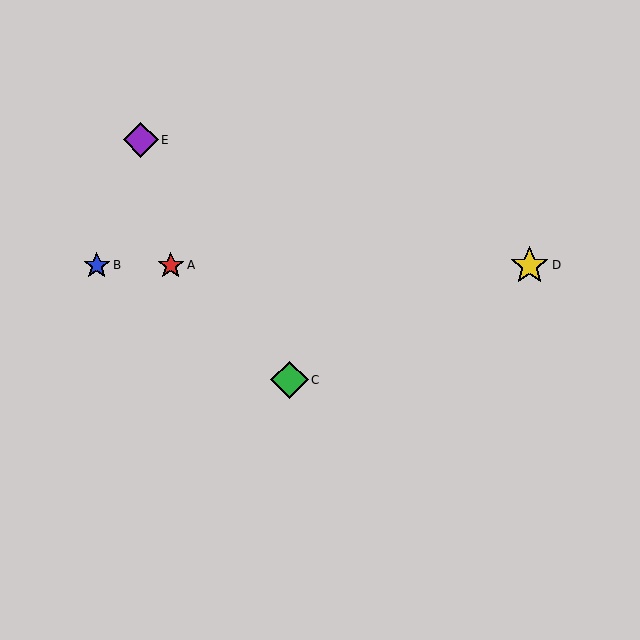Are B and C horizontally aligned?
No, B is at y≈265 and C is at y≈380.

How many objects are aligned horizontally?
3 objects (A, B, D) are aligned horizontally.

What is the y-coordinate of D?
Object D is at y≈265.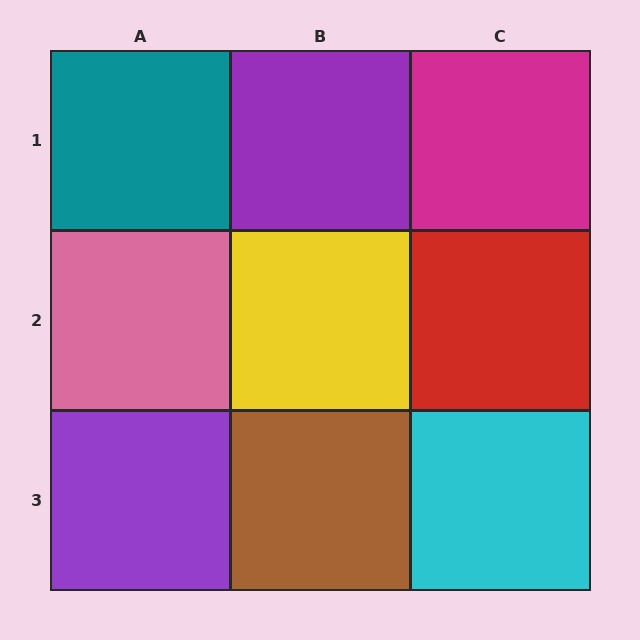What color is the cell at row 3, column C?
Cyan.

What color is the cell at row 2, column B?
Yellow.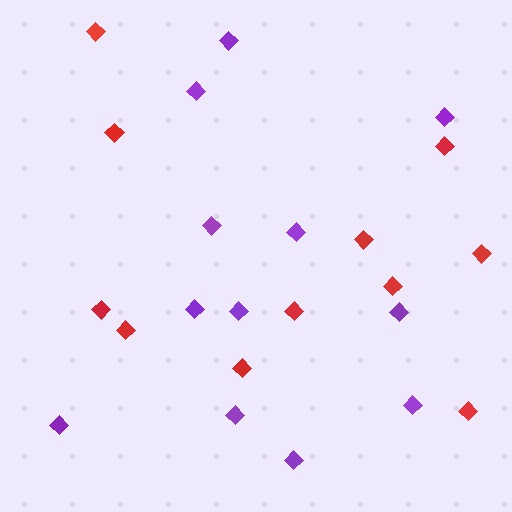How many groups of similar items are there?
There are 2 groups: one group of red diamonds (11) and one group of purple diamonds (12).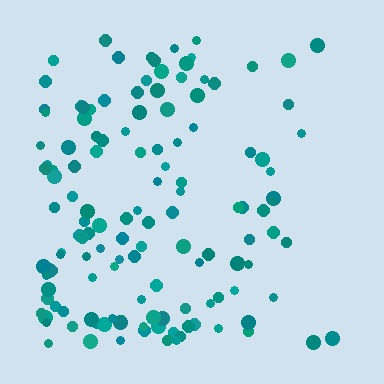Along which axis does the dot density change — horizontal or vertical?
Horizontal.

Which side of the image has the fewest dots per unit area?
The right.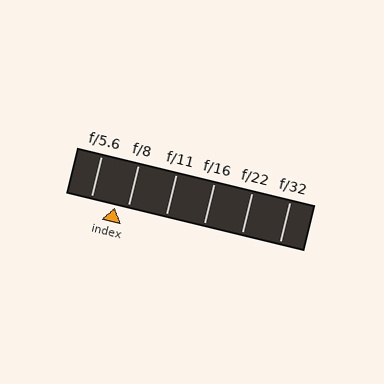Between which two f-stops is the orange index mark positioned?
The index mark is between f/5.6 and f/8.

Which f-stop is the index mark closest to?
The index mark is closest to f/8.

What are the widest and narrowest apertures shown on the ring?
The widest aperture shown is f/5.6 and the narrowest is f/32.